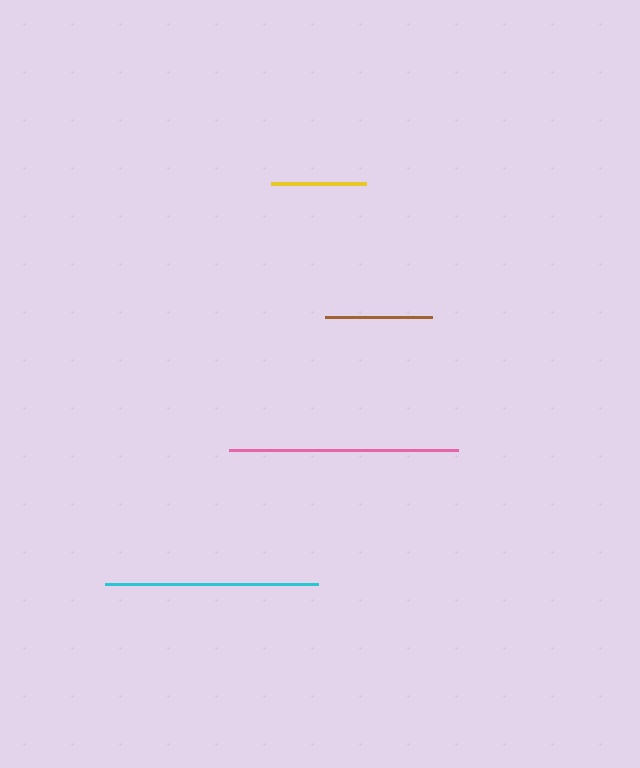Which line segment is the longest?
The pink line is the longest at approximately 228 pixels.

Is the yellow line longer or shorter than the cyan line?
The cyan line is longer than the yellow line.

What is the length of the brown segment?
The brown segment is approximately 107 pixels long.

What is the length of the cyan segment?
The cyan segment is approximately 213 pixels long.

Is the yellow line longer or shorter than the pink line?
The pink line is longer than the yellow line.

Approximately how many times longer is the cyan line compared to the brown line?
The cyan line is approximately 2.0 times the length of the brown line.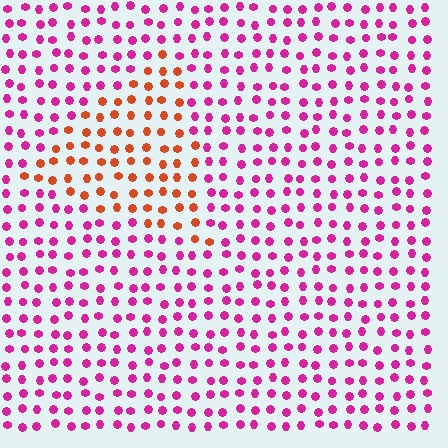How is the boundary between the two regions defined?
The boundary is defined purely by a slight shift in hue (about 55 degrees). Spacing, size, and orientation are identical on both sides.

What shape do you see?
I see a triangle.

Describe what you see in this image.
The image is filled with small magenta elements in a uniform arrangement. A triangle-shaped region is visible where the elements are tinted to a slightly different hue, forming a subtle color boundary.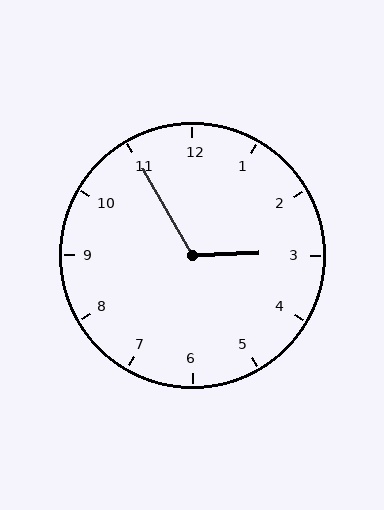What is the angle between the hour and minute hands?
Approximately 118 degrees.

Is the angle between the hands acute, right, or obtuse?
It is obtuse.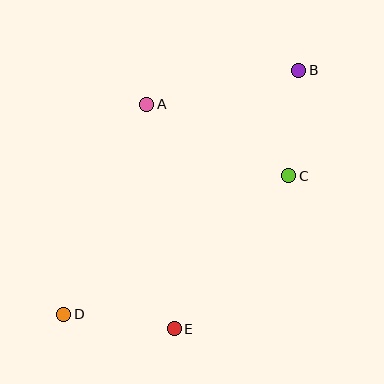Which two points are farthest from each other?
Points B and D are farthest from each other.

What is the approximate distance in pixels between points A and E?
The distance between A and E is approximately 226 pixels.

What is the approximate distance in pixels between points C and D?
The distance between C and D is approximately 264 pixels.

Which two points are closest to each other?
Points B and C are closest to each other.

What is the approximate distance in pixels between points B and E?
The distance between B and E is approximately 287 pixels.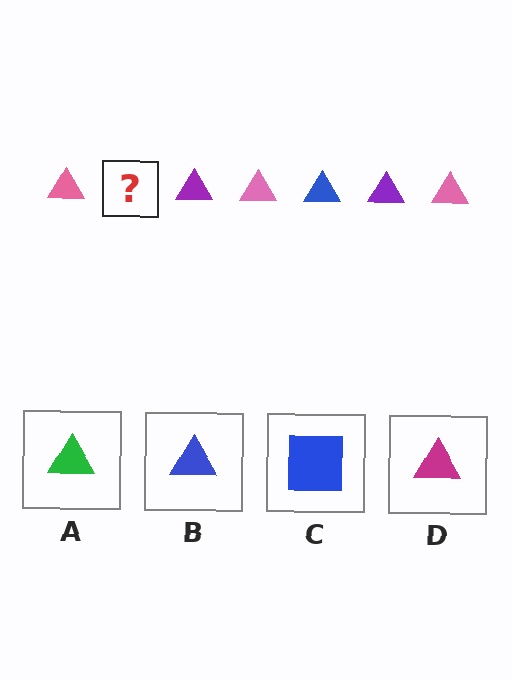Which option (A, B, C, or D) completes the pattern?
B.